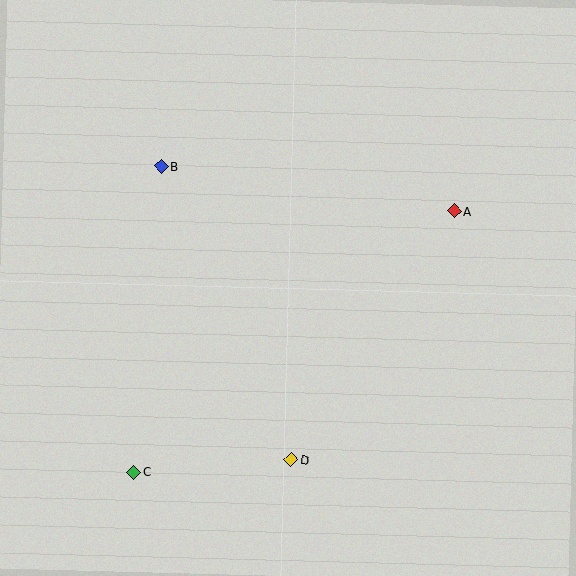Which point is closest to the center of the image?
Point D at (291, 460) is closest to the center.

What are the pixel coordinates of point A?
Point A is at (454, 211).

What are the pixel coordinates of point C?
Point C is at (134, 472).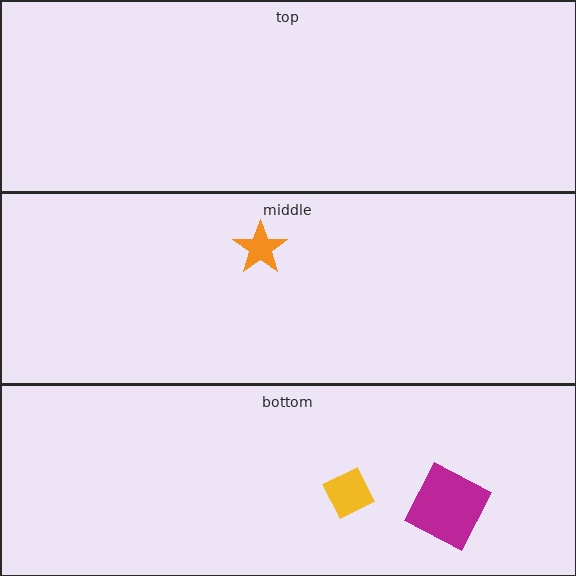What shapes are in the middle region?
The orange star.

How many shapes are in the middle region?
1.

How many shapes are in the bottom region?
2.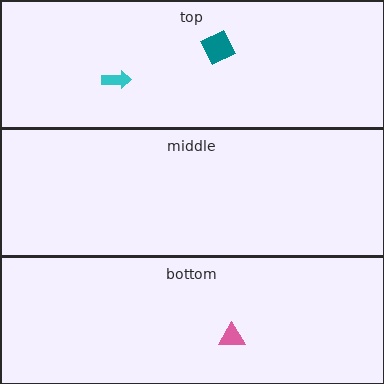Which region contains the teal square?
The top region.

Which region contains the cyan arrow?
The top region.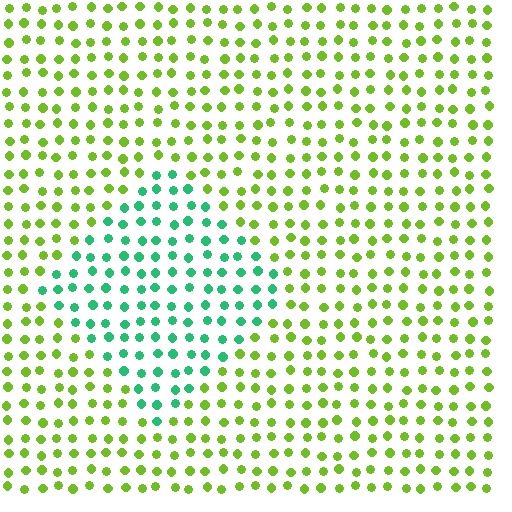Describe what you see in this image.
The image is filled with small lime elements in a uniform arrangement. A diamond-shaped region is visible where the elements are tinted to a slightly different hue, forming a subtle color boundary.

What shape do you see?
I see a diamond.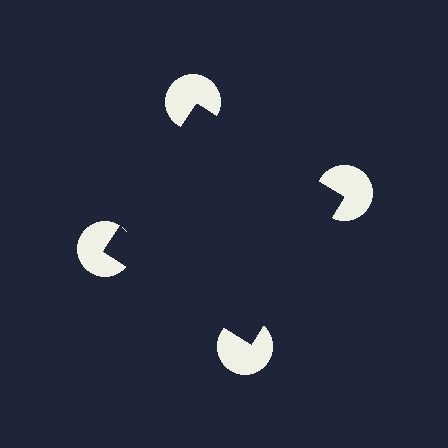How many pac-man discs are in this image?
There are 4 — one at each vertex of the illusory square.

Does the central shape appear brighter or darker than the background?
It typically appears slightly darker than the background, even though no actual brightness change is drawn.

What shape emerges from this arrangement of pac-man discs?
An illusory square — its edges are inferred from the aligned wedge cuts in the pac-man discs, not physically drawn.